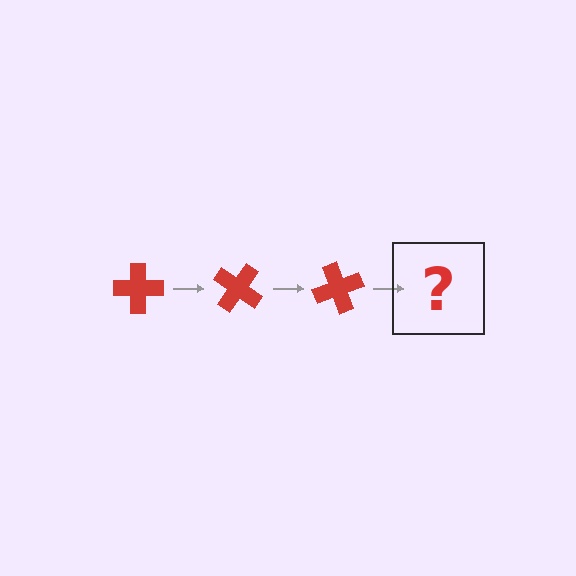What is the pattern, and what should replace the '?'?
The pattern is that the cross rotates 35 degrees each step. The '?' should be a red cross rotated 105 degrees.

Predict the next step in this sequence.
The next step is a red cross rotated 105 degrees.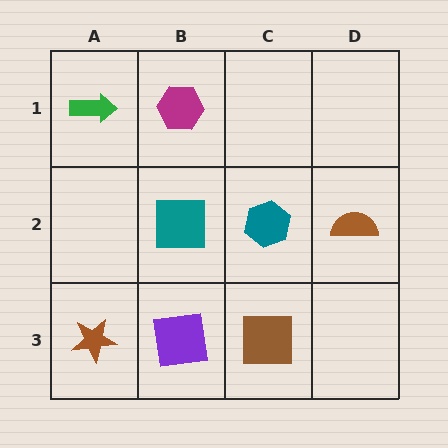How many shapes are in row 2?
3 shapes.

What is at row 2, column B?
A teal square.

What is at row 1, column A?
A green arrow.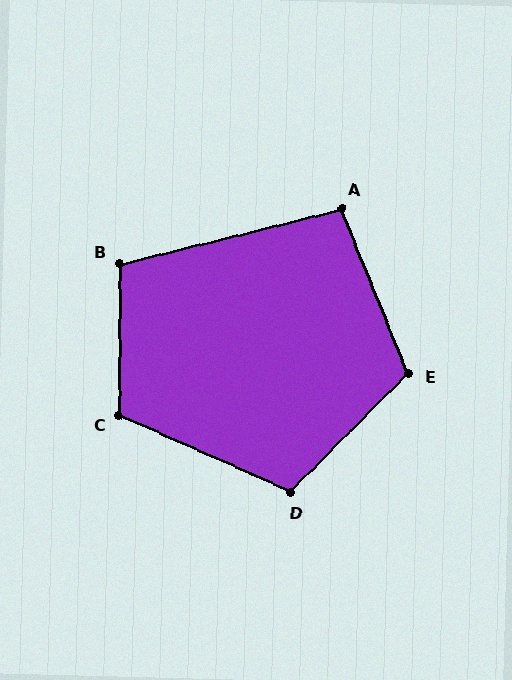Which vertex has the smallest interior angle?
A, at approximately 98 degrees.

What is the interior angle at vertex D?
Approximately 111 degrees (obtuse).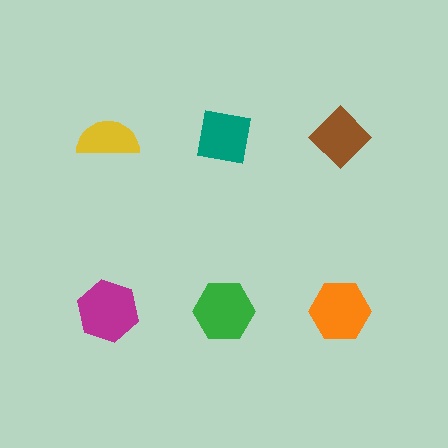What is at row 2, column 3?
An orange hexagon.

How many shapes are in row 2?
3 shapes.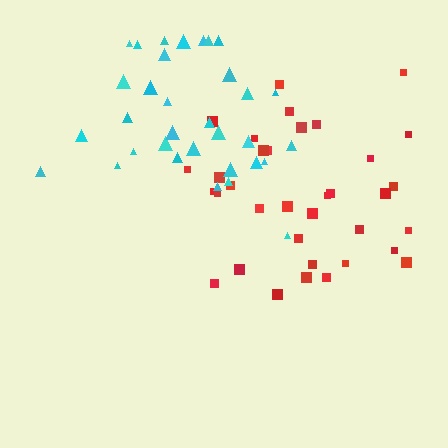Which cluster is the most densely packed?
Cyan.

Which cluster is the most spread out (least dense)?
Red.